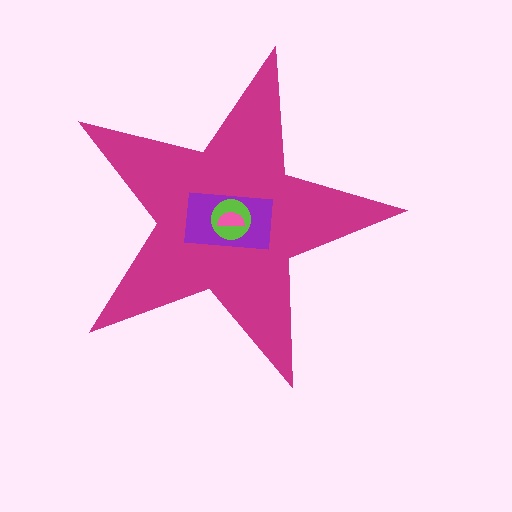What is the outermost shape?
The magenta star.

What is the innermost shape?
The pink semicircle.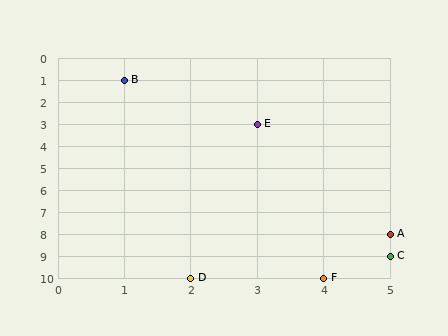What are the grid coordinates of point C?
Point C is at grid coordinates (5, 9).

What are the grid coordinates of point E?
Point E is at grid coordinates (3, 3).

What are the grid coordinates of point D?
Point D is at grid coordinates (2, 10).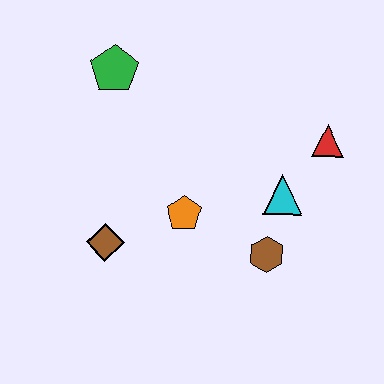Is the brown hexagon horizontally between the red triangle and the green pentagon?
Yes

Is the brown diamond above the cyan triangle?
No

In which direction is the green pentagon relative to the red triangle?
The green pentagon is to the left of the red triangle.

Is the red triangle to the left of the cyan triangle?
No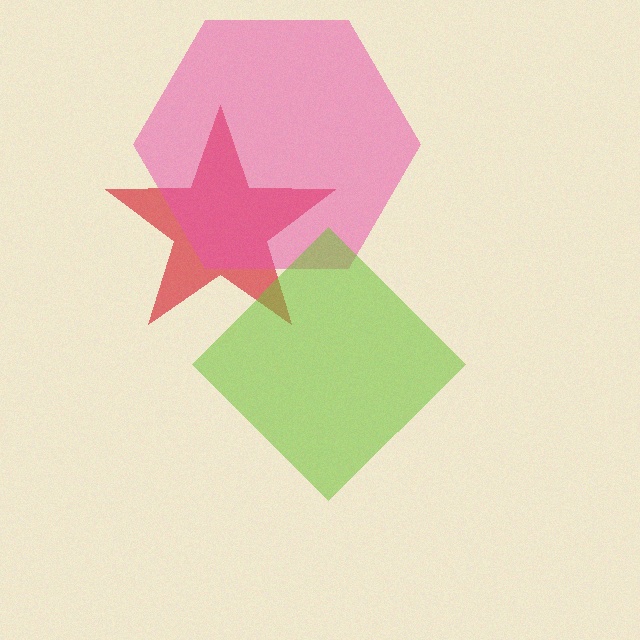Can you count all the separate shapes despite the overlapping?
Yes, there are 3 separate shapes.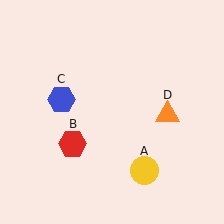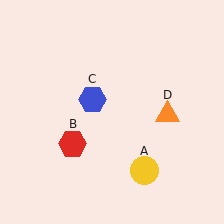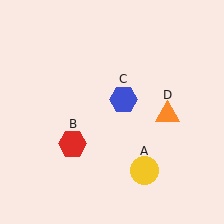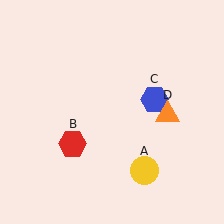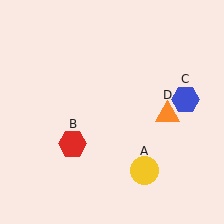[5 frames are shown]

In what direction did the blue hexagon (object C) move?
The blue hexagon (object C) moved right.